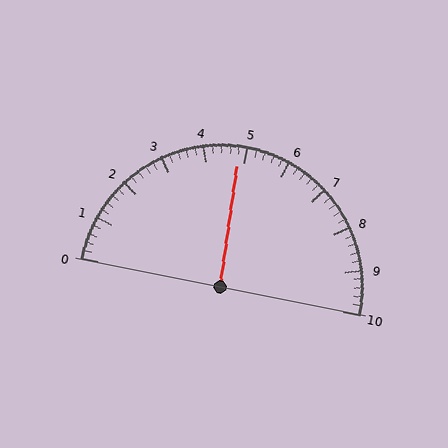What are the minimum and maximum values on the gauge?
The gauge ranges from 0 to 10.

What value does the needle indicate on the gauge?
The needle indicates approximately 4.8.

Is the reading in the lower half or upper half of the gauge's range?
The reading is in the lower half of the range (0 to 10).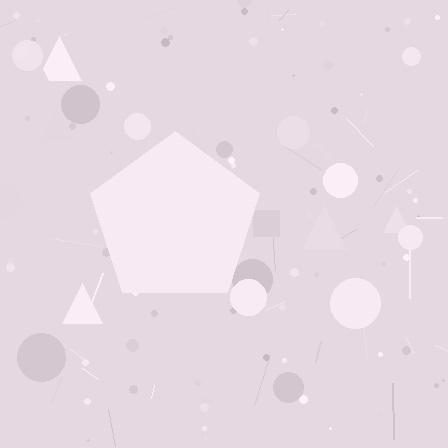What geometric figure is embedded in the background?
A pentagon is embedded in the background.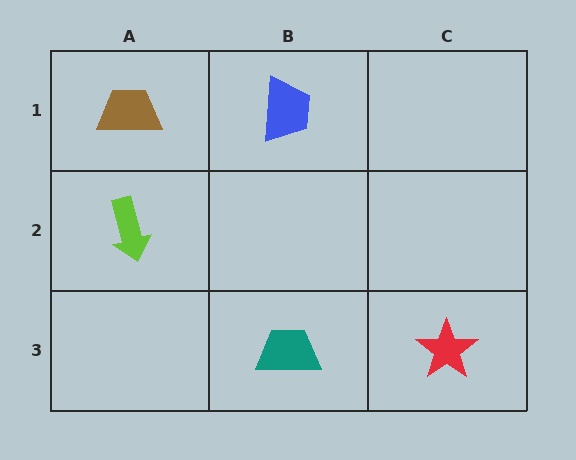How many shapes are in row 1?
2 shapes.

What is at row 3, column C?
A red star.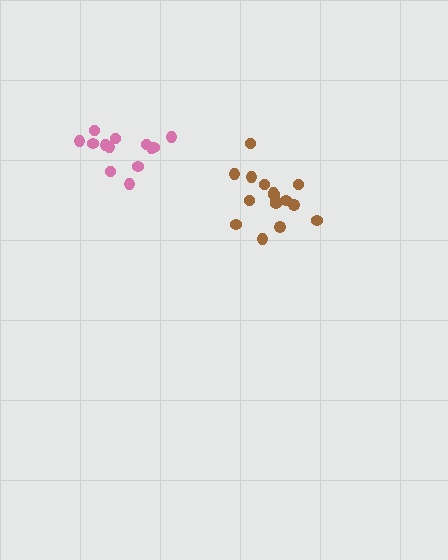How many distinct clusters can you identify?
There are 2 distinct clusters.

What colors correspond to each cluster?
The clusters are colored: brown, pink.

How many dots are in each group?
Group 1: 16 dots, Group 2: 13 dots (29 total).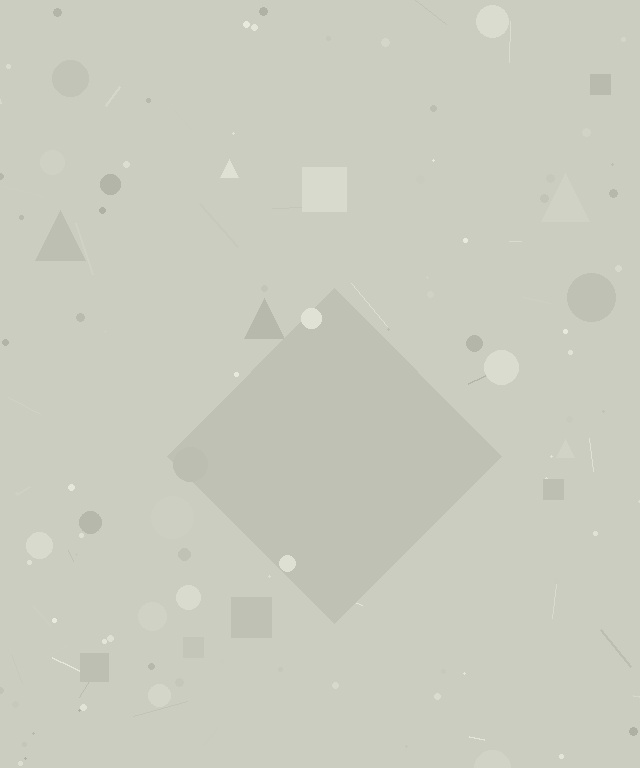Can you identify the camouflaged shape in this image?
The camouflaged shape is a diamond.